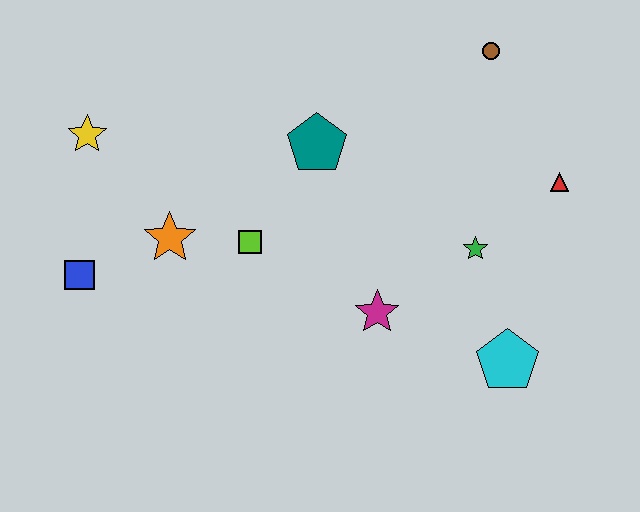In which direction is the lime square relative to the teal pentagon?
The lime square is below the teal pentagon.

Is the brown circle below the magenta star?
No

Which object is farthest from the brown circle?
The blue square is farthest from the brown circle.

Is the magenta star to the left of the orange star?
No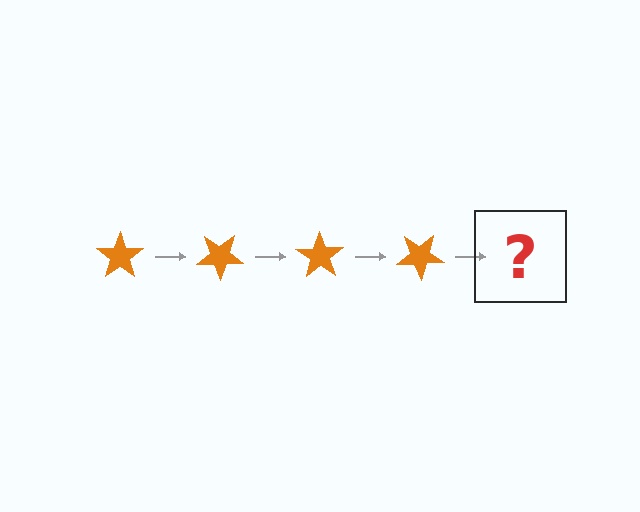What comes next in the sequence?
The next element should be an orange star rotated 140 degrees.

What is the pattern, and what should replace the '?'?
The pattern is that the star rotates 35 degrees each step. The '?' should be an orange star rotated 140 degrees.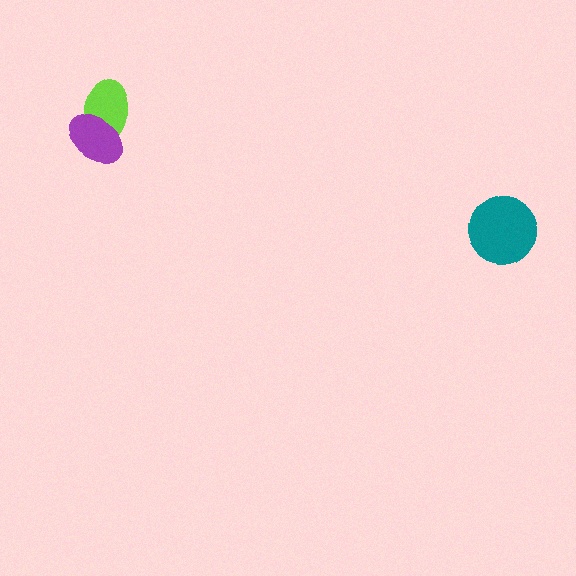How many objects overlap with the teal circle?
0 objects overlap with the teal circle.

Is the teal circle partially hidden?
No, no other shape covers it.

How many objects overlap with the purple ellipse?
1 object overlaps with the purple ellipse.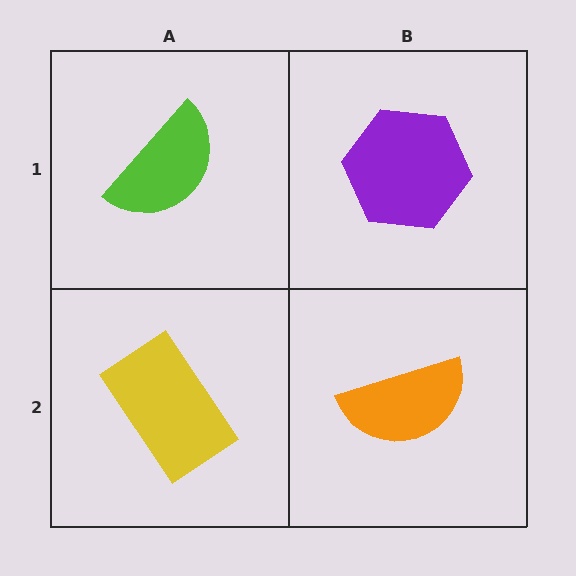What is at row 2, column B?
An orange semicircle.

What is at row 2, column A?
A yellow rectangle.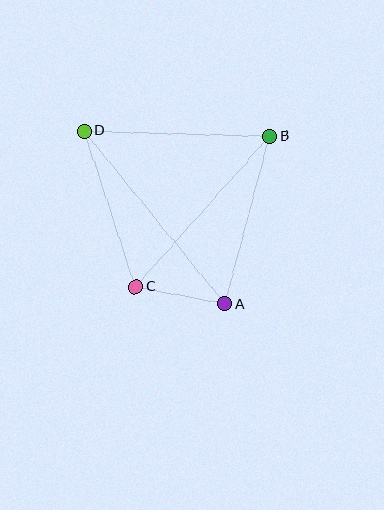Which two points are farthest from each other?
Points A and D are farthest from each other.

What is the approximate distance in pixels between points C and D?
The distance between C and D is approximately 164 pixels.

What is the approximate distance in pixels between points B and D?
The distance between B and D is approximately 186 pixels.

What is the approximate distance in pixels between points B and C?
The distance between B and C is approximately 201 pixels.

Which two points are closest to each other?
Points A and C are closest to each other.